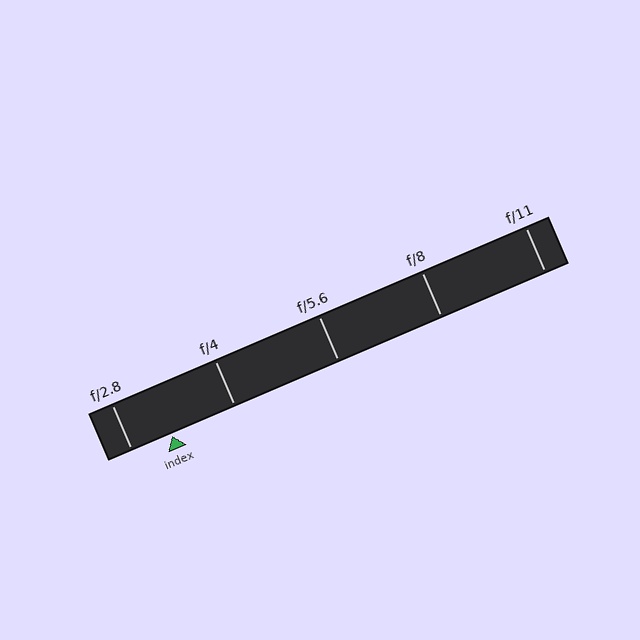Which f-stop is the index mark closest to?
The index mark is closest to f/2.8.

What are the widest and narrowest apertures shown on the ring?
The widest aperture shown is f/2.8 and the narrowest is f/11.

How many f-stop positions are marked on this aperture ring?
There are 5 f-stop positions marked.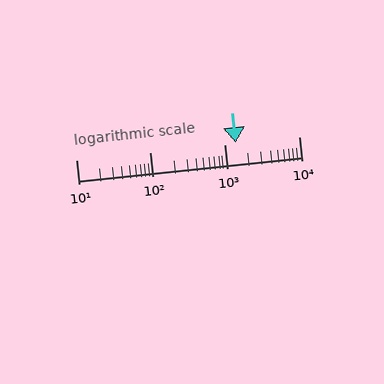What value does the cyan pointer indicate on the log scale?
The pointer indicates approximately 1400.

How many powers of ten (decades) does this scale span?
The scale spans 3 decades, from 10 to 10000.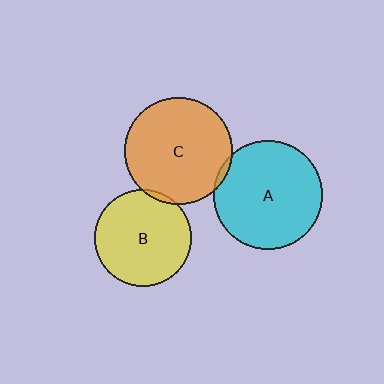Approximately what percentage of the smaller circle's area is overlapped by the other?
Approximately 5%.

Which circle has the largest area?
Circle A (cyan).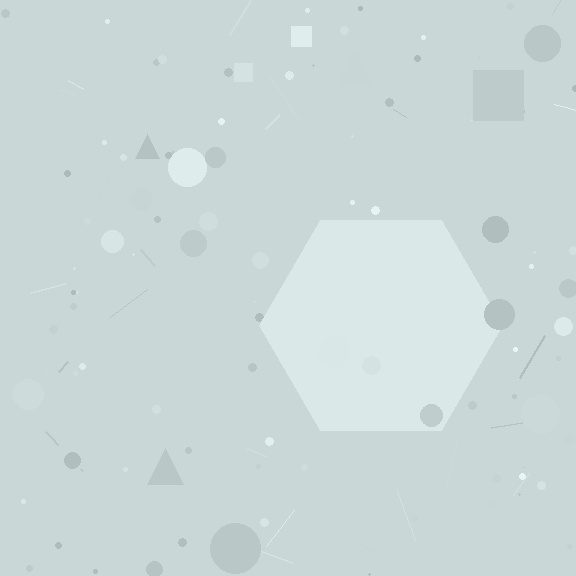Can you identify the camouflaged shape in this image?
The camouflaged shape is a hexagon.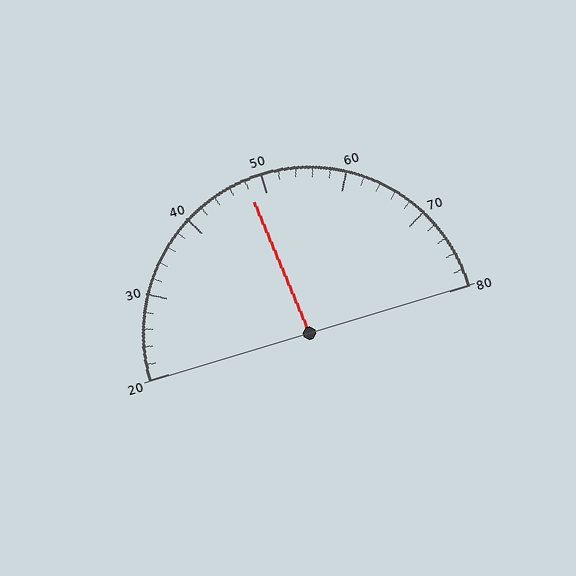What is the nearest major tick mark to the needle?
The nearest major tick mark is 50.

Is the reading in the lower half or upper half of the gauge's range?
The reading is in the lower half of the range (20 to 80).